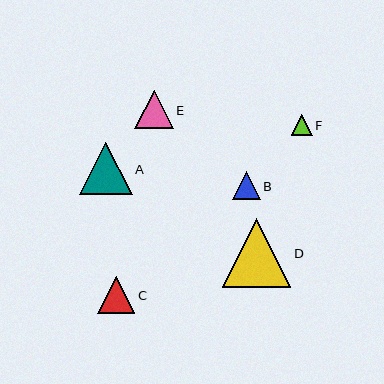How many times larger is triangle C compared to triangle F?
Triangle C is approximately 1.8 times the size of triangle F.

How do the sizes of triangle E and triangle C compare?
Triangle E and triangle C are approximately the same size.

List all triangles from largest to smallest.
From largest to smallest: D, A, E, C, B, F.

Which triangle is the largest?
Triangle D is the largest with a size of approximately 68 pixels.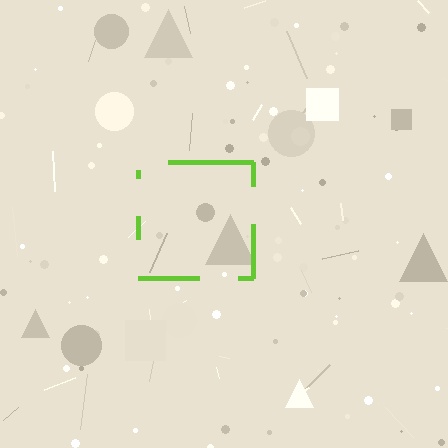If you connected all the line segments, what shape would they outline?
They would outline a square.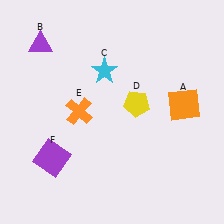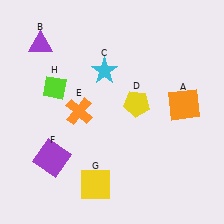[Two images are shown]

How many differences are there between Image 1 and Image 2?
There are 2 differences between the two images.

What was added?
A yellow square (G), a lime diamond (H) were added in Image 2.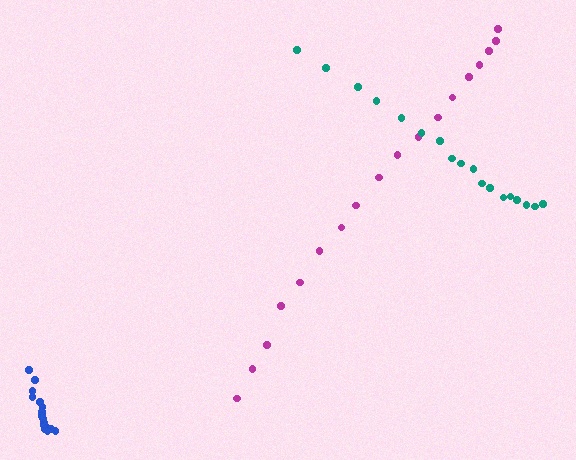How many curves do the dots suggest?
There are 3 distinct paths.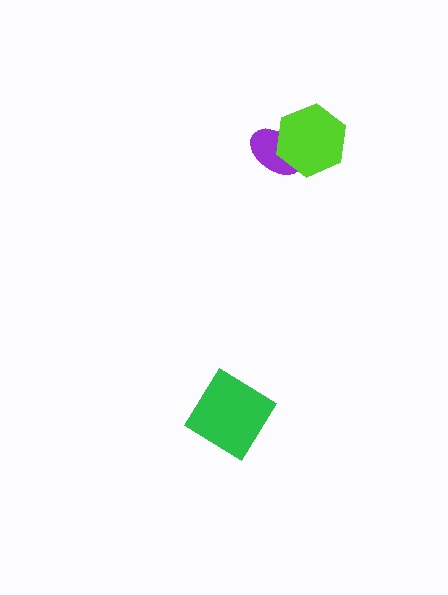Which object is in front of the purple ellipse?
The lime hexagon is in front of the purple ellipse.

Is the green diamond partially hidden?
No, no other shape covers it.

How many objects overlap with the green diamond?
0 objects overlap with the green diamond.